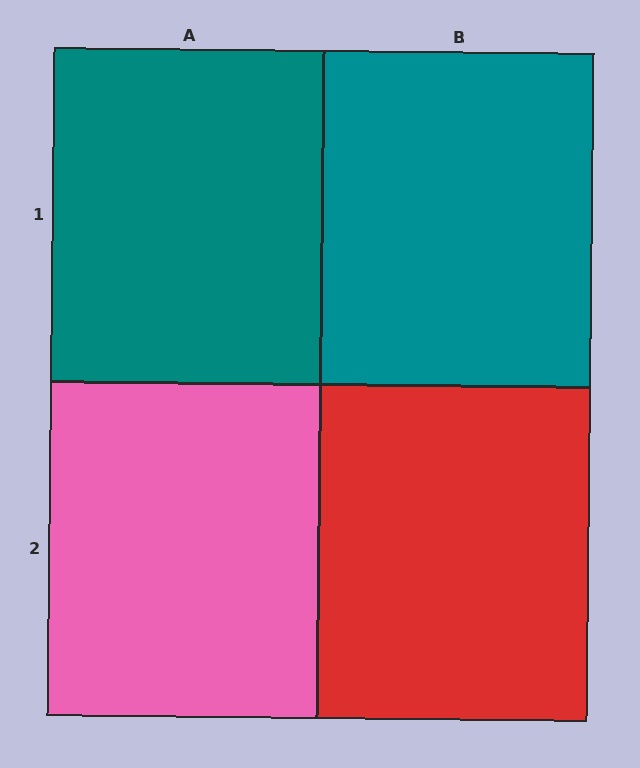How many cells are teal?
2 cells are teal.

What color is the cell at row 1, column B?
Teal.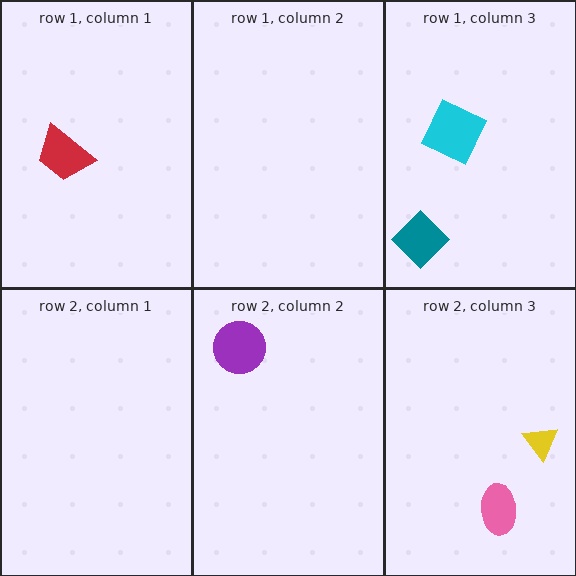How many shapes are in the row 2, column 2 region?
1.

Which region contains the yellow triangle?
The row 2, column 3 region.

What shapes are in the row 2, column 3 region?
The pink ellipse, the yellow triangle.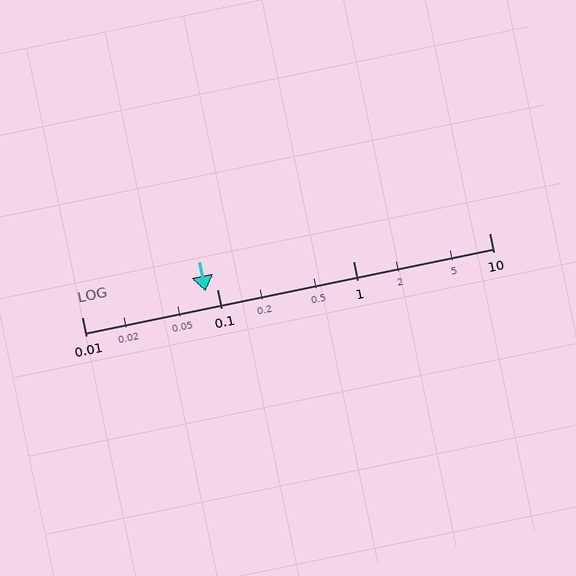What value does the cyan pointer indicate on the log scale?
The pointer indicates approximately 0.082.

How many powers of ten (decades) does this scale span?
The scale spans 3 decades, from 0.01 to 10.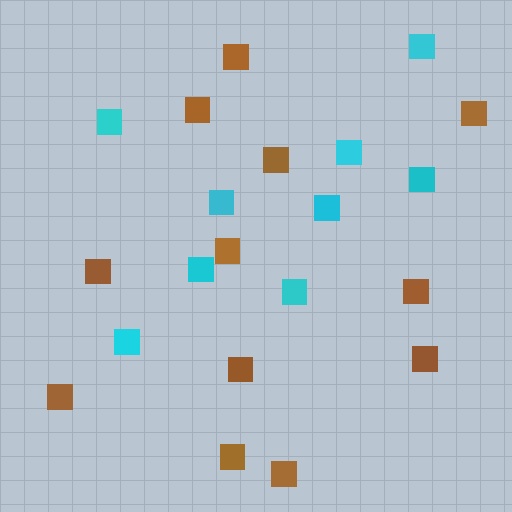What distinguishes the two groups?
There are 2 groups: one group of cyan squares (9) and one group of brown squares (12).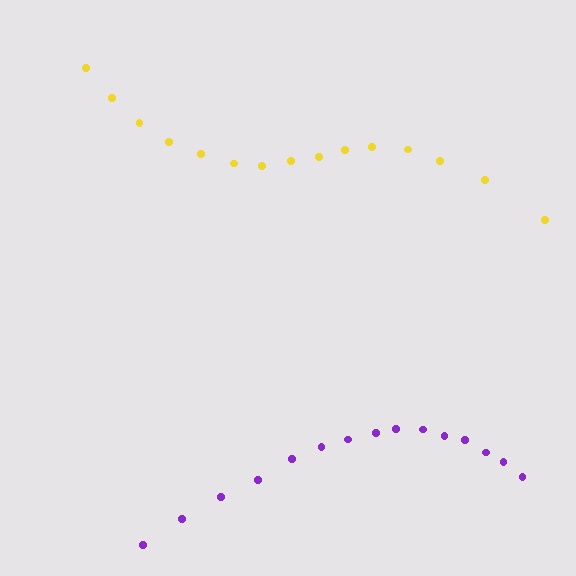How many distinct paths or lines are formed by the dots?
There are 2 distinct paths.